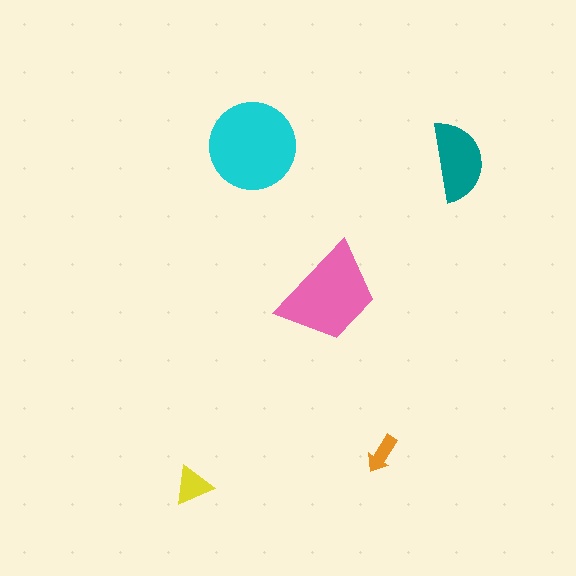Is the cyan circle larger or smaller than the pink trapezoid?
Larger.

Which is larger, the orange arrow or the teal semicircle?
The teal semicircle.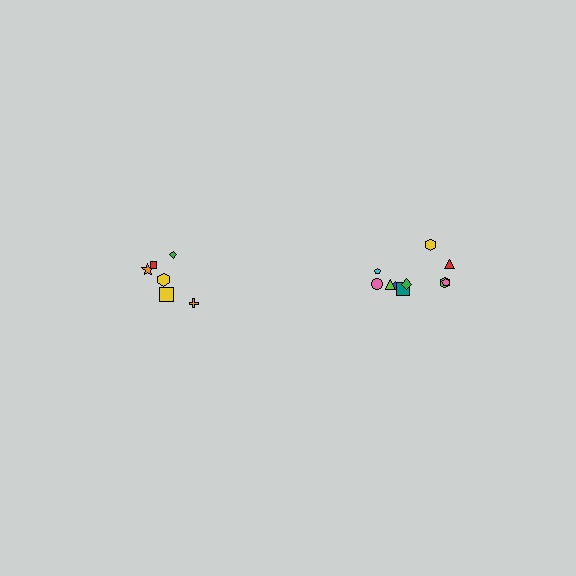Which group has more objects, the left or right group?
The right group.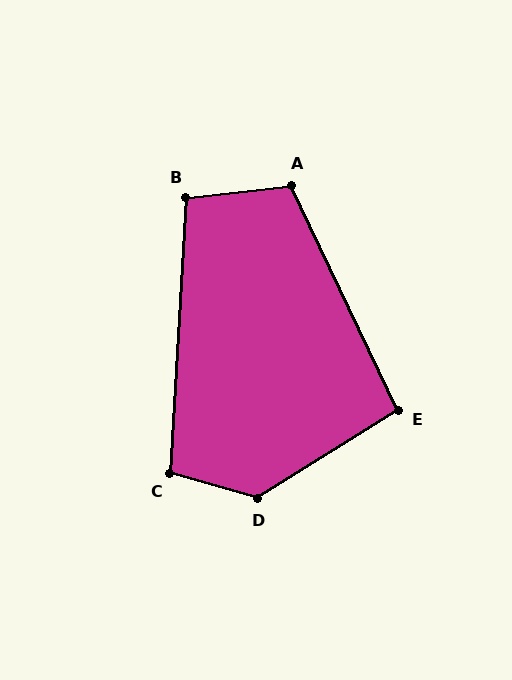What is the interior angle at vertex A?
Approximately 109 degrees (obtuse).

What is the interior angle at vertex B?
Approximately 100 degrees (obtuse).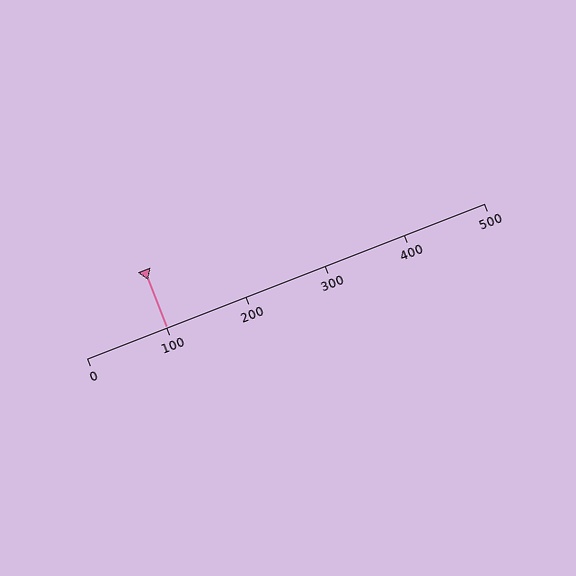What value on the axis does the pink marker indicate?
The marker indicates approximately 100.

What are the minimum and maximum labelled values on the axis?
The axis runs from 0 to 500.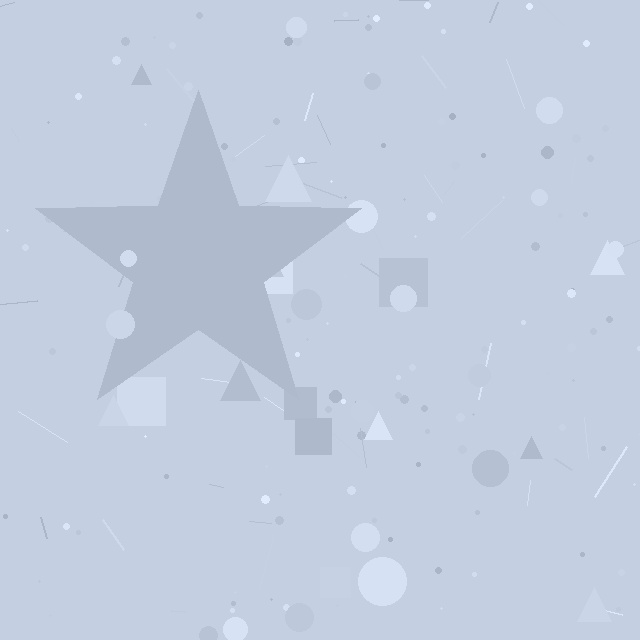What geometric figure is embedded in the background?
A star is embedded in the background.